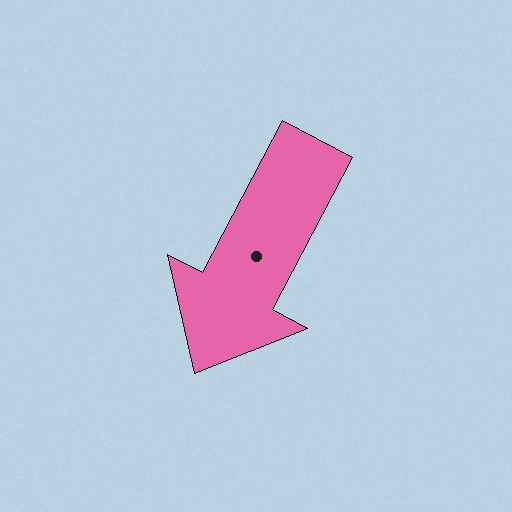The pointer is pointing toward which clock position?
Roughly 7 o'clock.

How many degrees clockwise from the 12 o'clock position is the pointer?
Approximately 208 degrees.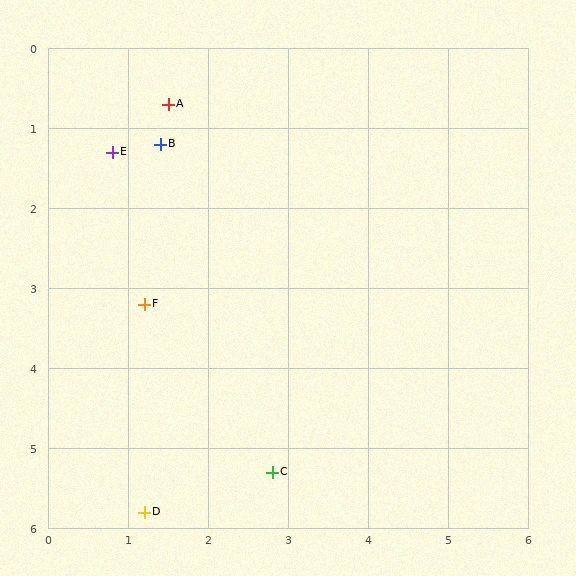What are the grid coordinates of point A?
Point A is at approximately (1.5, 0.7).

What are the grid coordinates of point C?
Point C is at approximately (2.8, 5.3).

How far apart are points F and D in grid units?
Points F and D are about 2.6 grid units apart.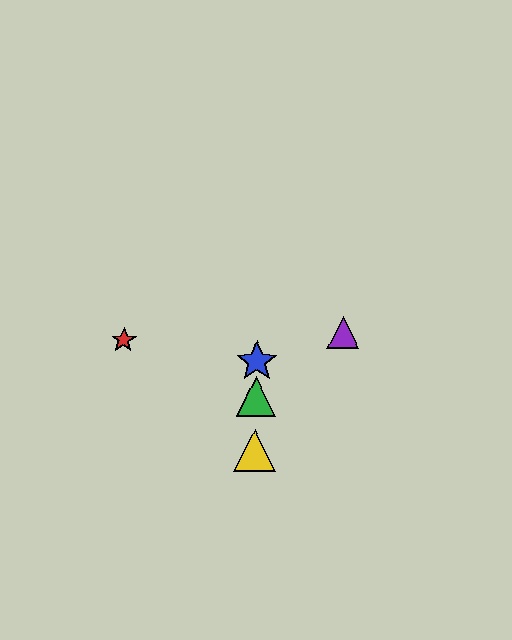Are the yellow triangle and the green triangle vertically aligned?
Yes, both are at x≈255.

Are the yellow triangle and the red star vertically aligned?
No, the yellow triangle is at x≈255 and the red star is at x≈124.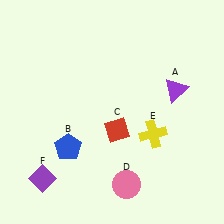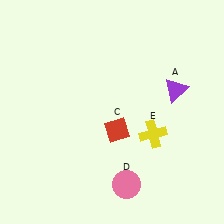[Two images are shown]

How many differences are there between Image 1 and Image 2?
There are 2 differences between the two images.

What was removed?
The purple diamond (F), the blue pentagon (B) were removed in Image 2.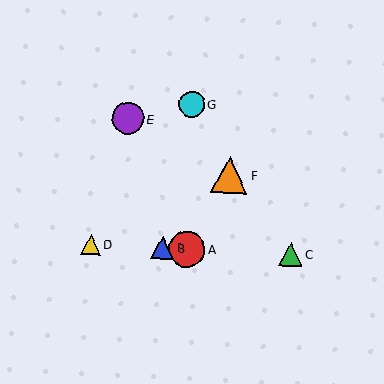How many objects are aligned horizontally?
4 objects (A, B, C, D) are aligned horizontally.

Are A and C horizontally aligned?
Yes, both are at y≈249.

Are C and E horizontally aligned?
No, C is at y≈254 and E is at y≈119.